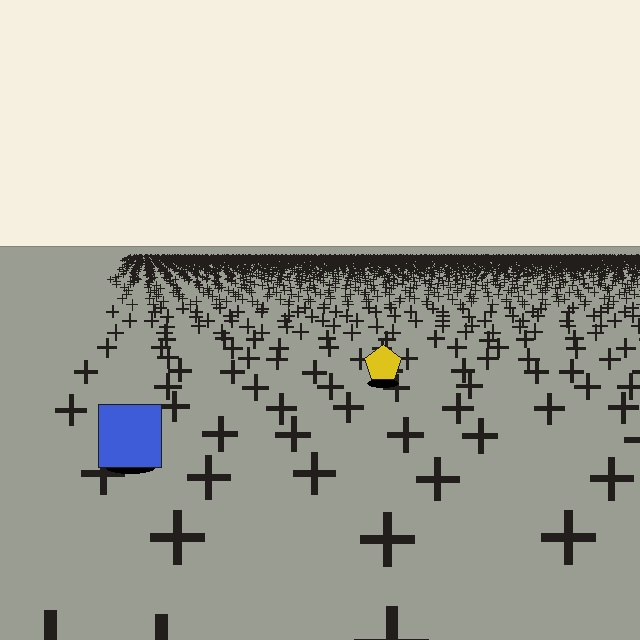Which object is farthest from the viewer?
The yellow pentagon is farthest from the viewer. It appears smaller and the ground texture around it is denser.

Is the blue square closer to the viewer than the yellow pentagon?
Yes. The blue square is closer — you can tell from the texture gradient: the ground texture is coarser near it.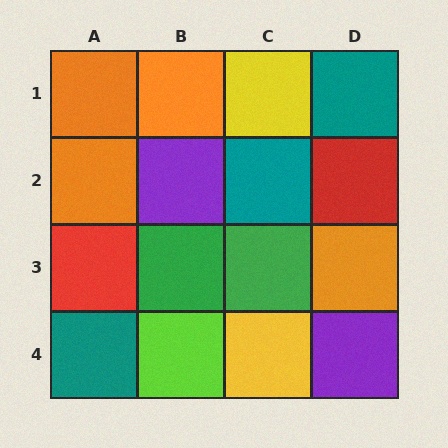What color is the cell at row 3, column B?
Green.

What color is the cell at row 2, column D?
Red.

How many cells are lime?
1 cell is lime.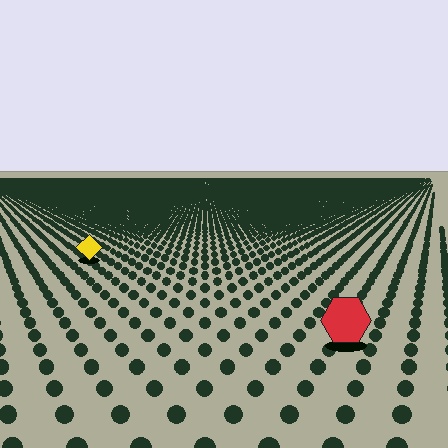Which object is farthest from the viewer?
The yellow diamond is farthest from the viewer. It appears smaller and the ground texture around it is denser.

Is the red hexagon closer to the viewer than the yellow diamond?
Yes. The red hexagon is closer — you can tell from the texture gradient: the ground texture is coarser near it.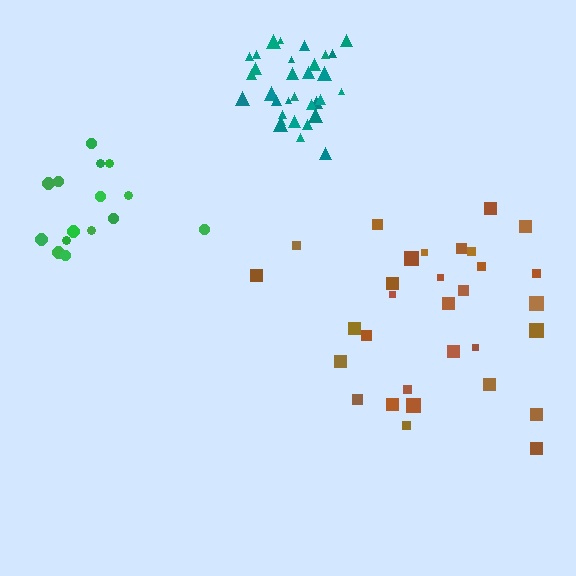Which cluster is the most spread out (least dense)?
Brown.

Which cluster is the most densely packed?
Teal.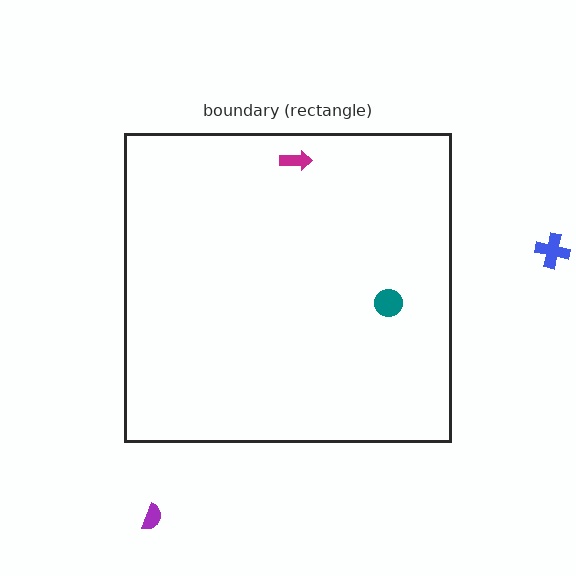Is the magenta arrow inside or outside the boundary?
Inside.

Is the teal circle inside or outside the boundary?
Inside.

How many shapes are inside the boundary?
2 inside, 2 outside.